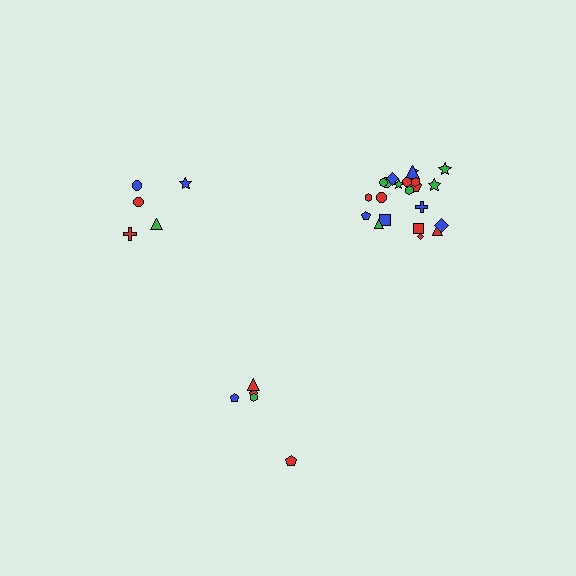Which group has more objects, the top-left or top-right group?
The top-right group.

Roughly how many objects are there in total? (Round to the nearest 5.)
Roughly 30 objects in total.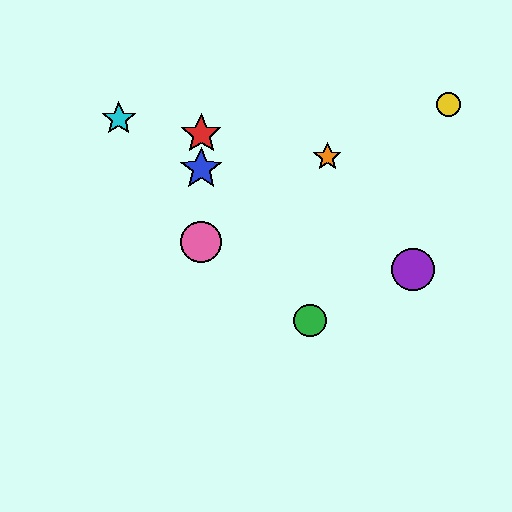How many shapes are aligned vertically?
3 shapes (the red star, the blue star, the pink circle) are aligned vertically.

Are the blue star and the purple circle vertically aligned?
No, the blue star is at x≈201 and the purple circle is at x≈413.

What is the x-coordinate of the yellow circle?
The yellow circle is at x≈448.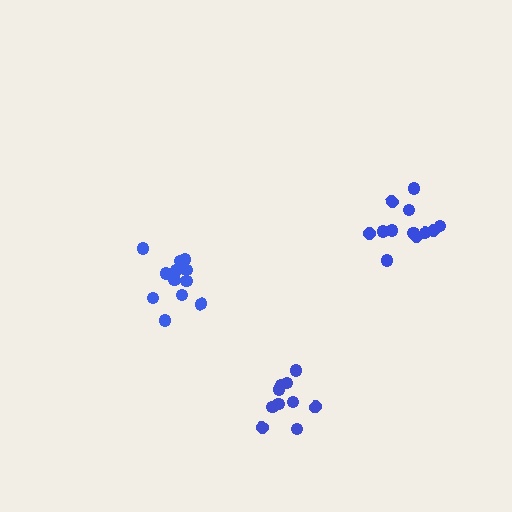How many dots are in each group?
Group 1: 12 dots, Group 2: 10 dots, Group 3: 12 dots (34 total).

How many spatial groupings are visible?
There are 3 spatial groupings.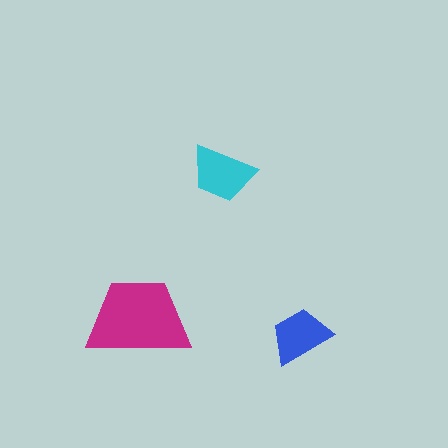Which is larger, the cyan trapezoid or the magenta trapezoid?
The magenta one.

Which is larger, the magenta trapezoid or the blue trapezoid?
The magenta one.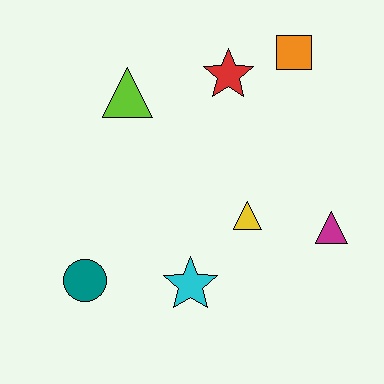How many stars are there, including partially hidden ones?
There are 2 stars.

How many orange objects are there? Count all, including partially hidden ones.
There is 1 orange object.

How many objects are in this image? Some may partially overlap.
There are 7 objects.